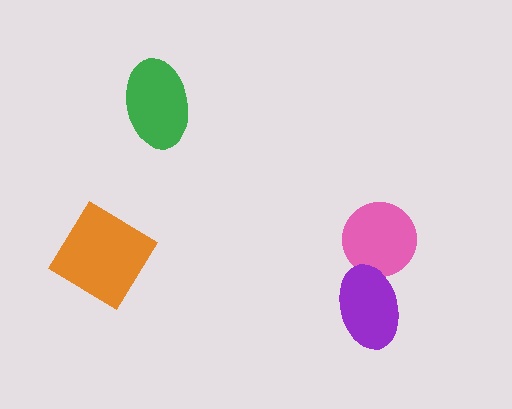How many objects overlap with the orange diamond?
0 objects overlap with the orange diamond.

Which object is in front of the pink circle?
The purple ellipse is in front of the pink circle.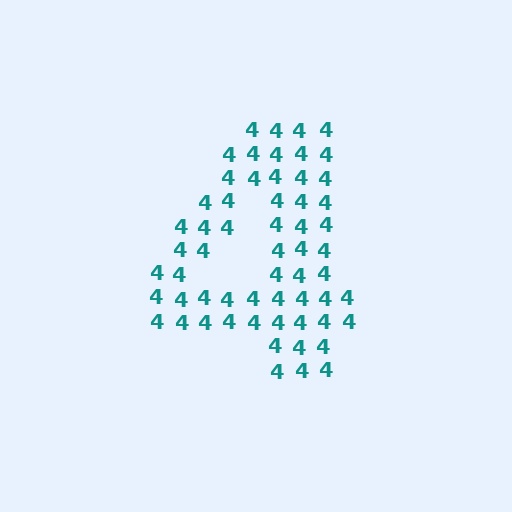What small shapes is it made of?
It is made of small digit 4's.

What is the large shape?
The large shape is the digit 4.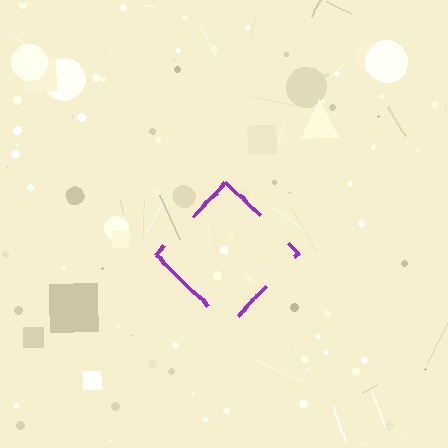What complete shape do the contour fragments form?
The contour fragments form a diamond.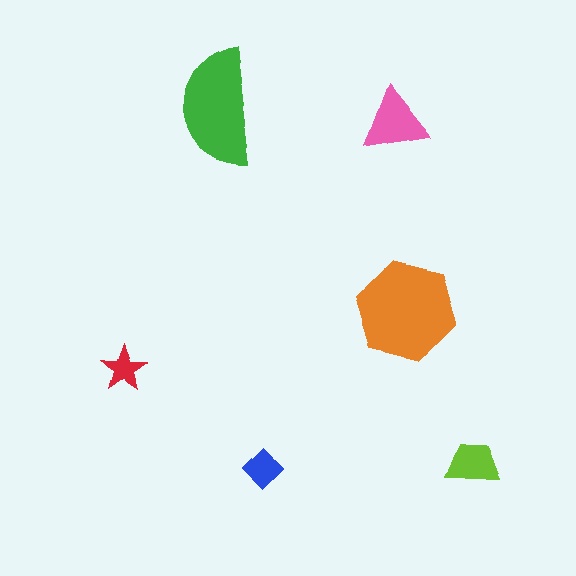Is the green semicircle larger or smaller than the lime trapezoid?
Larger.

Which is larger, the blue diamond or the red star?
The blue diamond.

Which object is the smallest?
The red star.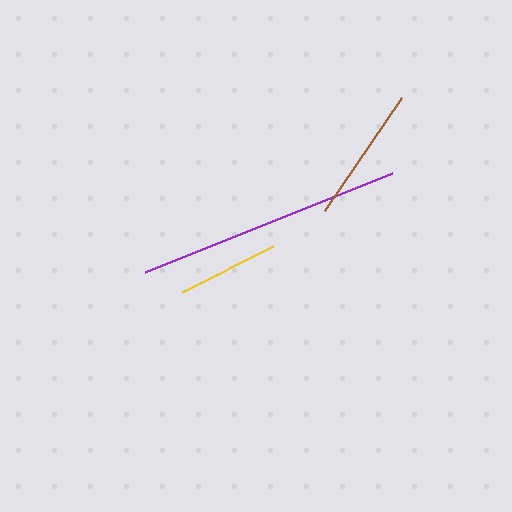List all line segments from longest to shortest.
From longest to shortest: purple, brown, yellow.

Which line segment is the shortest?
The yellow line is the shortest at approximately 102 pixels.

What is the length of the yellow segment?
The yellow segment is approximately 102 pixels long.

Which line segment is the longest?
The purple line is the longest at approximately 266 pixels.